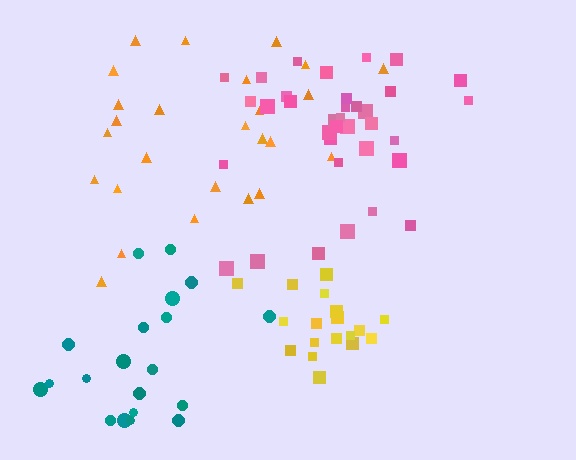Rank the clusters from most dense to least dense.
yellow, pink, orange, teal.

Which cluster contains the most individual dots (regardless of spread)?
Pink (35).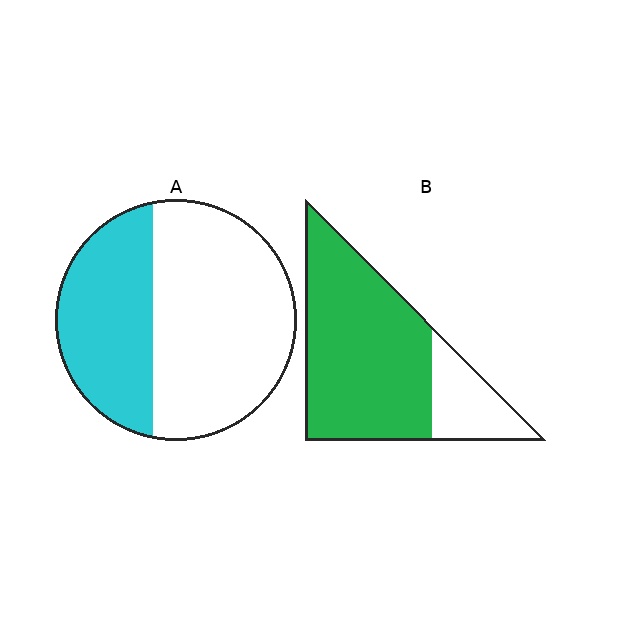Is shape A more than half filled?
No.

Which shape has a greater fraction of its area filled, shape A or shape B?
Shape B.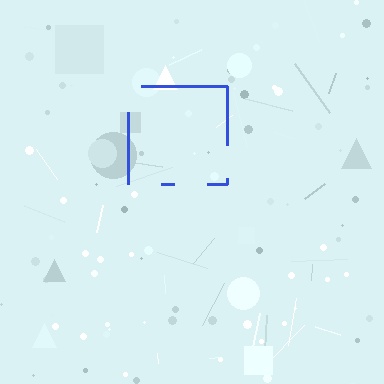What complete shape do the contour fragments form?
The contour fragments form a square.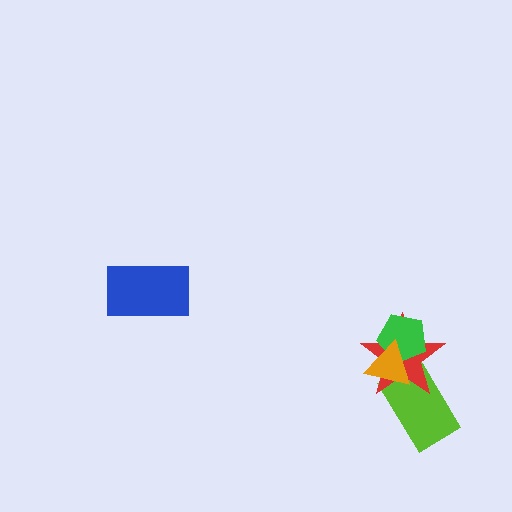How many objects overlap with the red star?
3 objects overlap with the red star.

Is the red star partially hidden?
Yes, it is partially covered by another shape.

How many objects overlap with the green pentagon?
2 objects overlap with the green pentagon.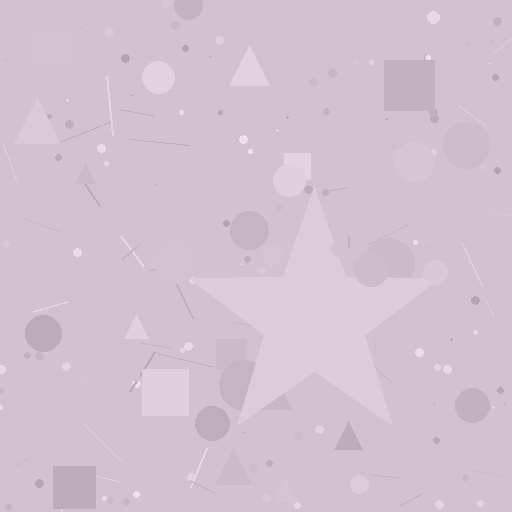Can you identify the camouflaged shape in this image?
The camouflaged shape is a star.